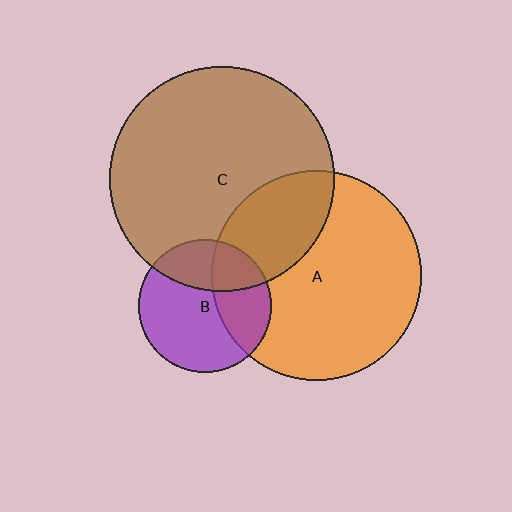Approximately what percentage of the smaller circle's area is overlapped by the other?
Approximately 35%.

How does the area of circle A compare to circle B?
Approximately 2.5 times.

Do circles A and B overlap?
Yes.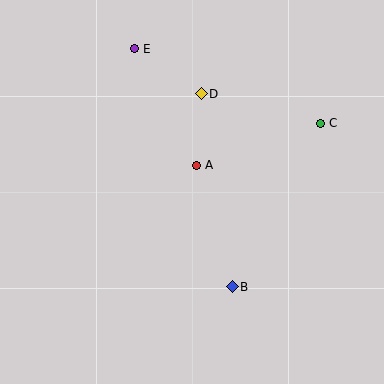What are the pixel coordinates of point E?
Point E is at (135, 49).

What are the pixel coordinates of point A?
Point A is at (197, 165).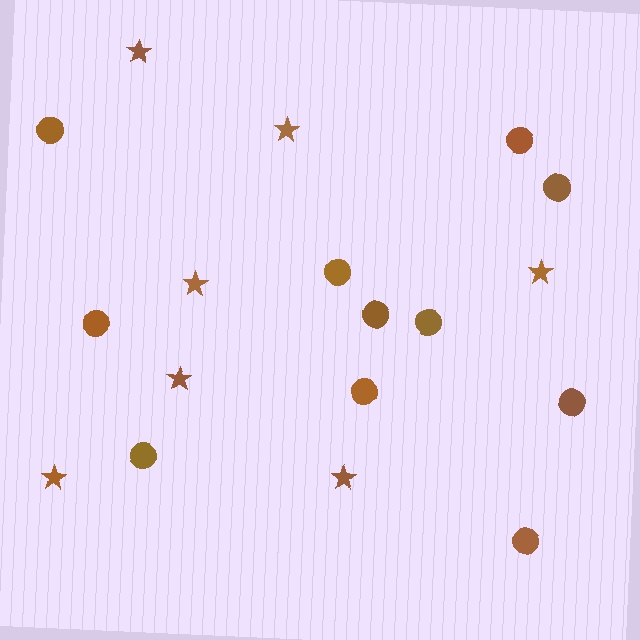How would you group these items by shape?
There are 2 groups: one group of circles (11) and one group of stars (7).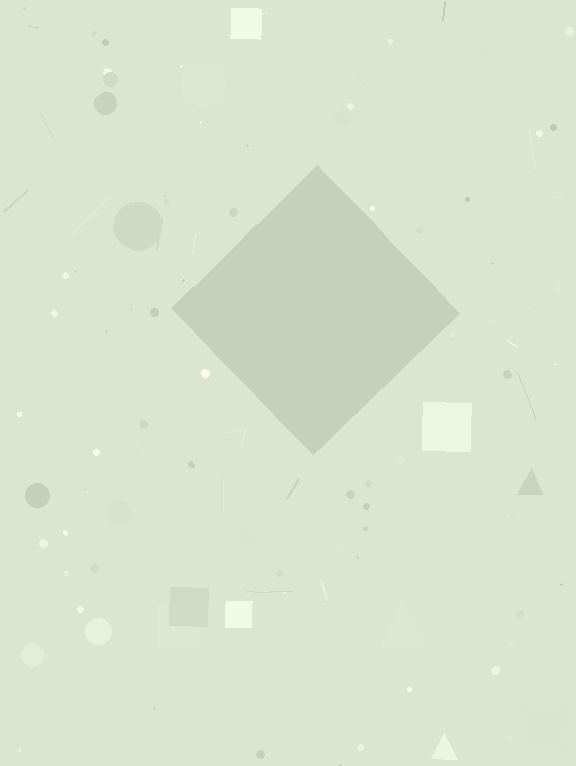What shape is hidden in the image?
A diamond is hidden in the image.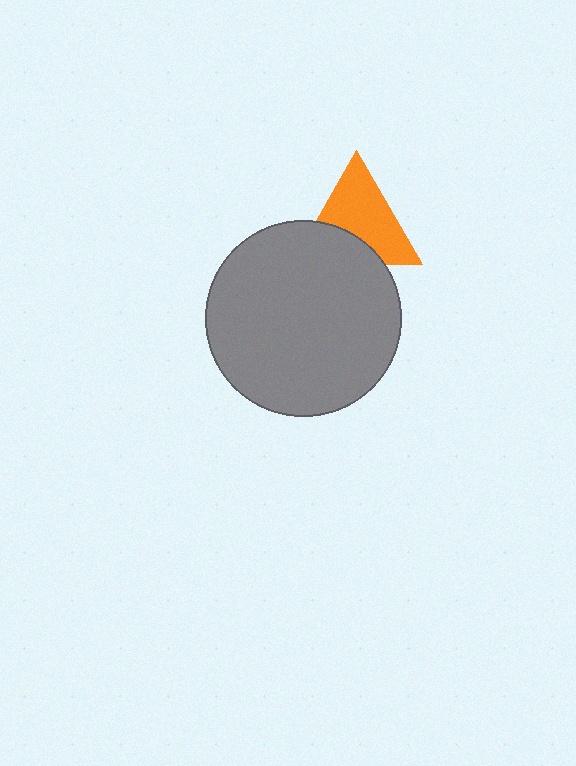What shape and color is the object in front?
The object in front is a gray circle.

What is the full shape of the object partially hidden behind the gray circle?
The partially hidden object is an orange triangle.